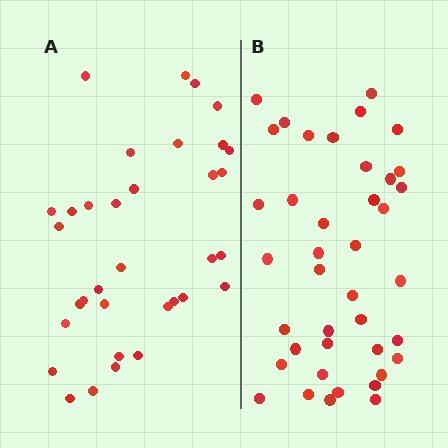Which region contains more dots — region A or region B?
Region B (the right region) has more dots.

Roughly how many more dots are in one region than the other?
Region B has about 6 more dots than region A.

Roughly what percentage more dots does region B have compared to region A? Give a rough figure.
About 20% more.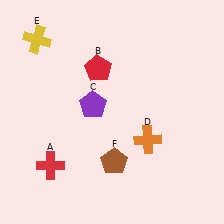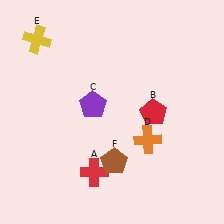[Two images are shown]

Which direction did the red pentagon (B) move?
The red pentagon (B) moved right.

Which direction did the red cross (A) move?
The red cross (A) moved right.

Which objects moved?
The objects that moved are: the red cross (A), the red pentagon (B).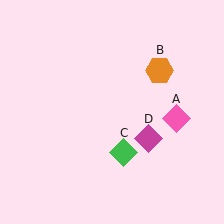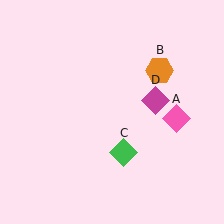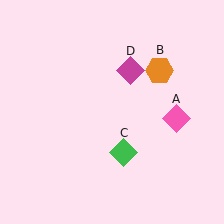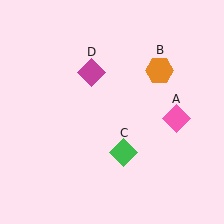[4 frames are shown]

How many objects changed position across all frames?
1 object changed position: magenta diamond (object D).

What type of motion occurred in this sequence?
The magenta diamond (object D) rotated counterclockwise around the center of the scene.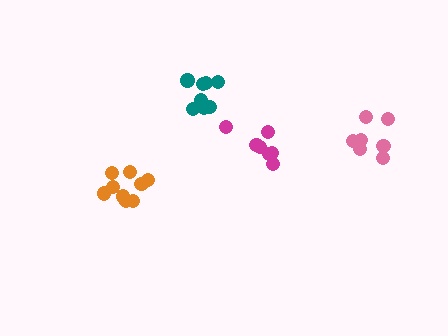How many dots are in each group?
Group 1: 7 dots, Group 2: 10 dots, Group 3: 8 dots, Group 4: 7 dots (32 total).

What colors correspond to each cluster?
The clusters are colored: pink, orange, teal, magenta.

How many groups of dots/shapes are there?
There are 4 groups.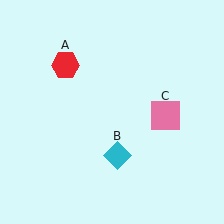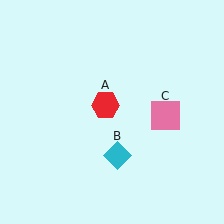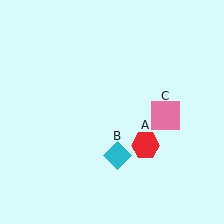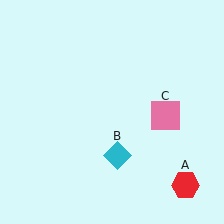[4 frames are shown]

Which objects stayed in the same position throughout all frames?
Cyan diamond (object B) and pink square (object C) remained stationary.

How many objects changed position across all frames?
1 object changed position: red hexagon (object A).